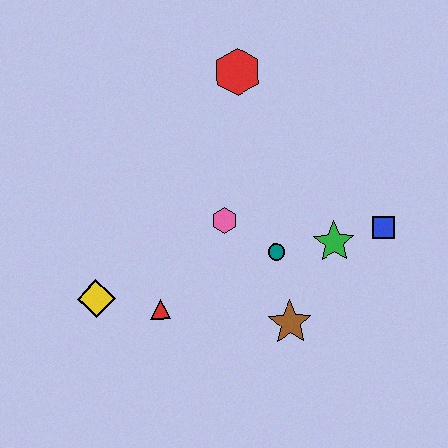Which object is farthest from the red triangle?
The red hexagon is farthest from the red triangle.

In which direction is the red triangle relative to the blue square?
The red triangle is to the left of the blue square.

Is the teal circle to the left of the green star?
Yes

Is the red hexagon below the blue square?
No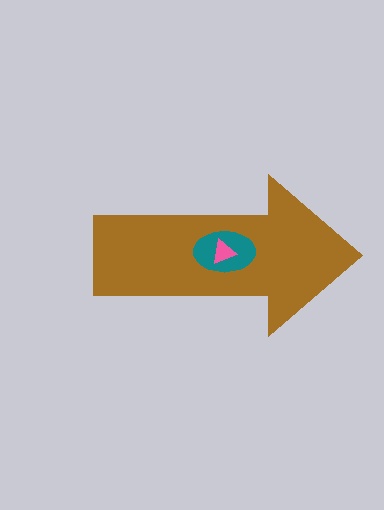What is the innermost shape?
The pink triangle.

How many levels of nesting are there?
3.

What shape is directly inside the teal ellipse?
The pink triangle.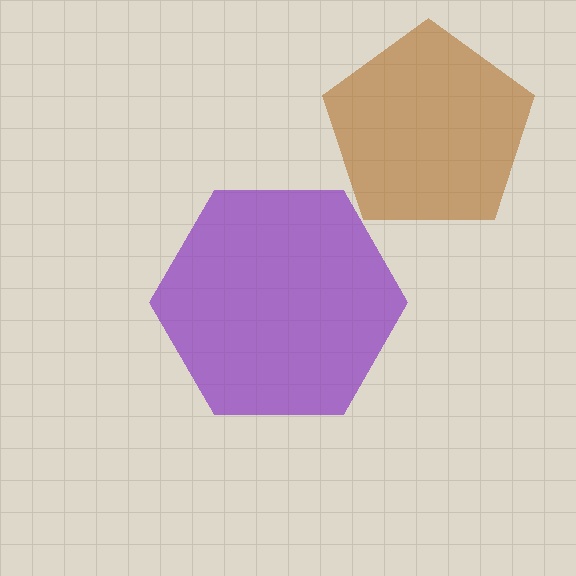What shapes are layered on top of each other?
The layered shapes are: a purple hexagon, a brown pentagon.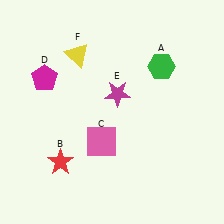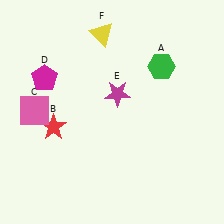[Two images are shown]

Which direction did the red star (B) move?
The red star (B) moved up.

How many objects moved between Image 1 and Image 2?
3 objects moved between the two images.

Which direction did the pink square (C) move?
The pink square (C) moved left.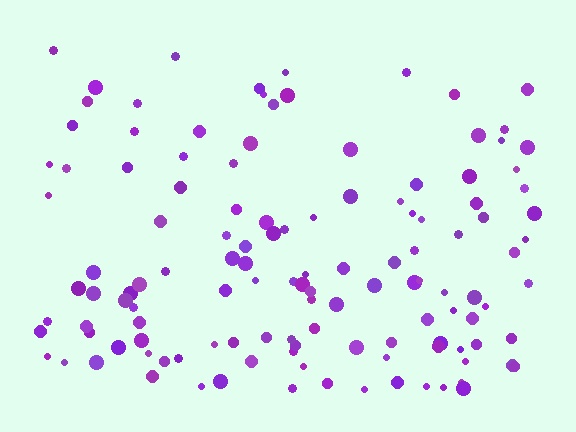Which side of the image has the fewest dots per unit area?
The top.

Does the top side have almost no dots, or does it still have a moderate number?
Still a moderate number, just noticeably fewer than the bottom.